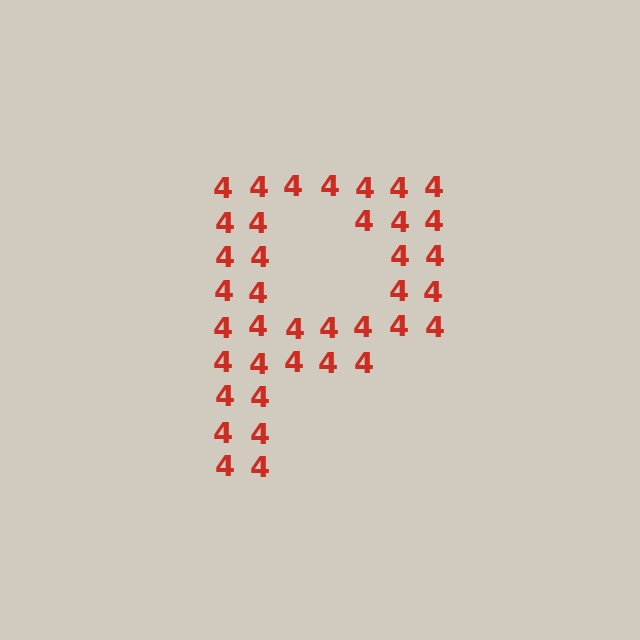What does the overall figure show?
The overall figure shows the letter P.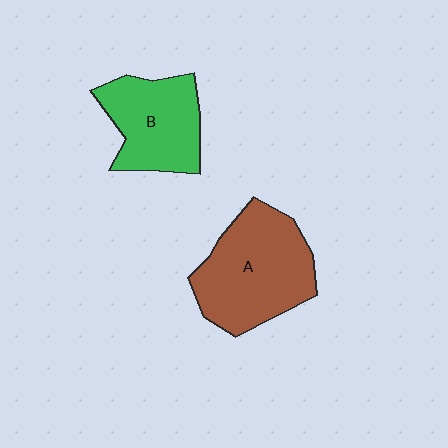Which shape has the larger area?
Shape A (brown).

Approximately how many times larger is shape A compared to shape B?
Approximately 1.3 times.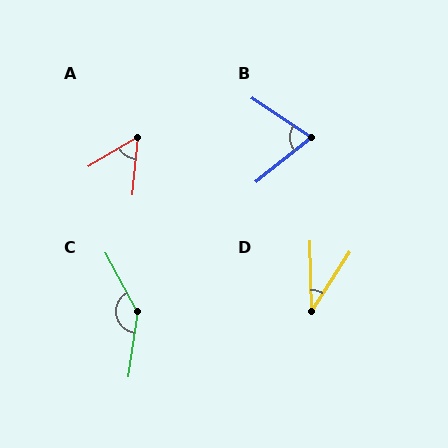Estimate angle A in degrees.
Approximately 54 degrees.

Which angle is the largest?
C, at approximately 143 degrees.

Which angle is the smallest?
D, at approximately 34 degrees.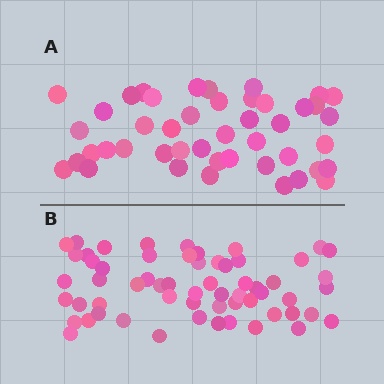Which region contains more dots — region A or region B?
Region B (the bottom region) has more dots.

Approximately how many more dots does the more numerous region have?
Region B has approximately 15 more dots than region A.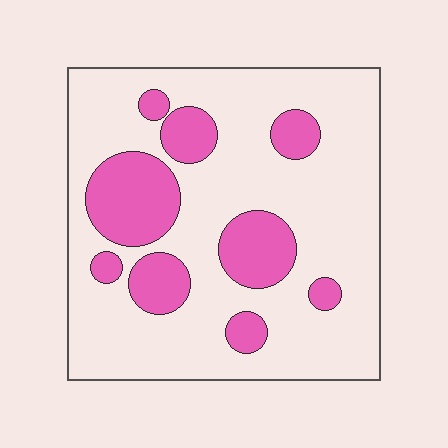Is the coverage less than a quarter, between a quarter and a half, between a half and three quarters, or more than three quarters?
Less than a quarter.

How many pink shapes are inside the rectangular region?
9.